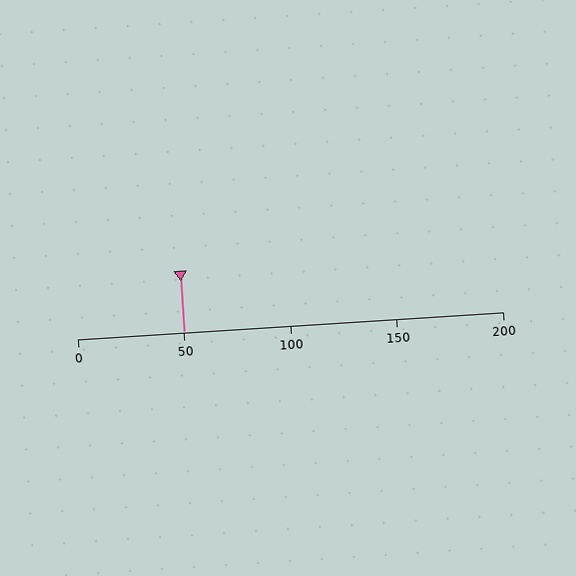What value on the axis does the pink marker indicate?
The marker indicates approximately 50.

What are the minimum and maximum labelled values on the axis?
The axis runs from 0 to 200.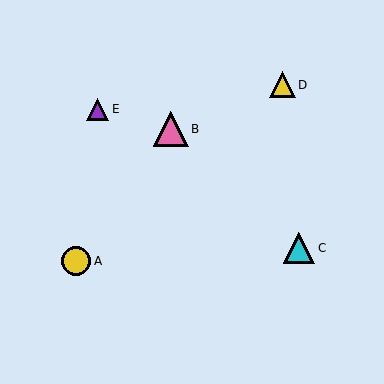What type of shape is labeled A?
Shape A is a yellow circle.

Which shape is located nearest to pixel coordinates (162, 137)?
The pink triangle (labeled B) at (171, 129) is nearest to that location.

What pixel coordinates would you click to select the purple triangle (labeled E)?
Click at (98, 109) to select the purple triangle E.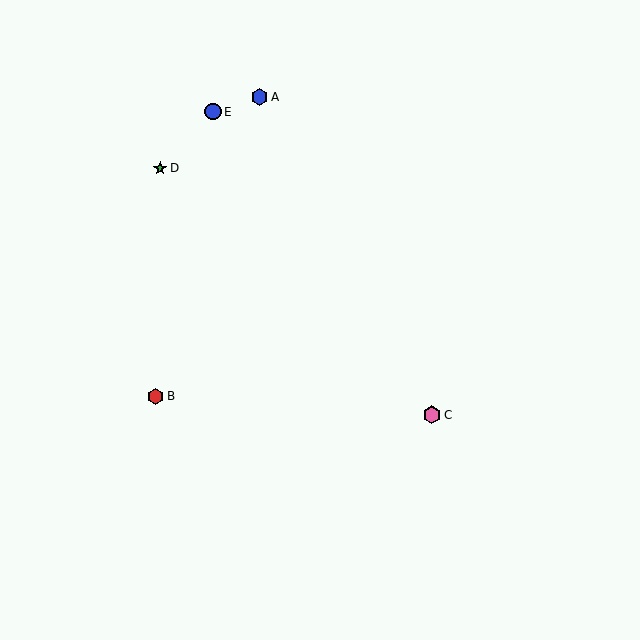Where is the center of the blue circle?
The center of the blue circle is at (213, 112).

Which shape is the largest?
The pink hexagon (labeled C) is the largest.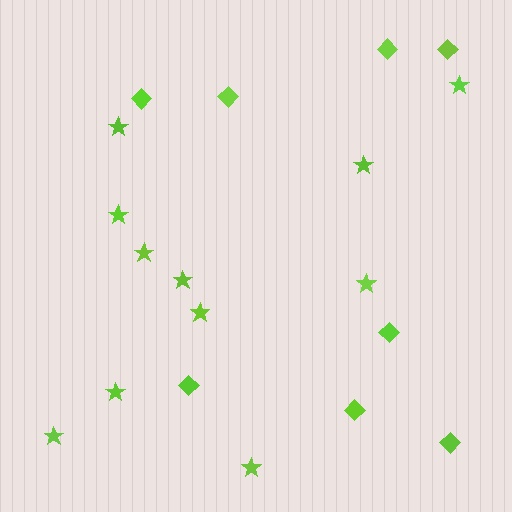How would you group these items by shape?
There are 2 groups: one group of stars (11) and one group of diamonds (8).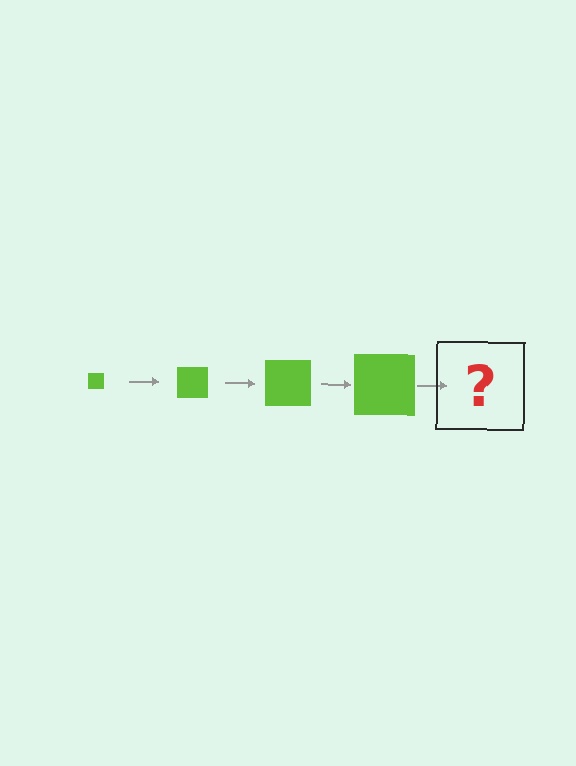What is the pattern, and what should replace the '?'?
The pattern is that the square gets progressively larger each step. The '?' should be a lime square, larger than the previous one.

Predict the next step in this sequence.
The next step is a lime square, larger than the previous one.